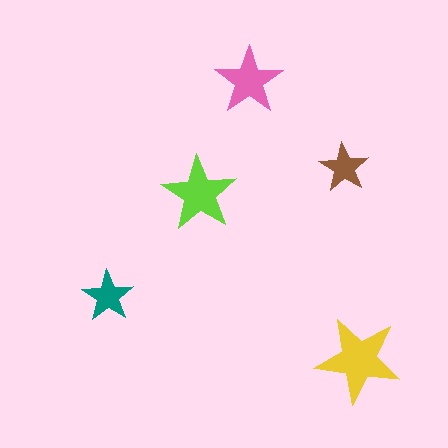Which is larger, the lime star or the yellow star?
The yellow one.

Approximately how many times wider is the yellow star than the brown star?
About 1.5 times wider.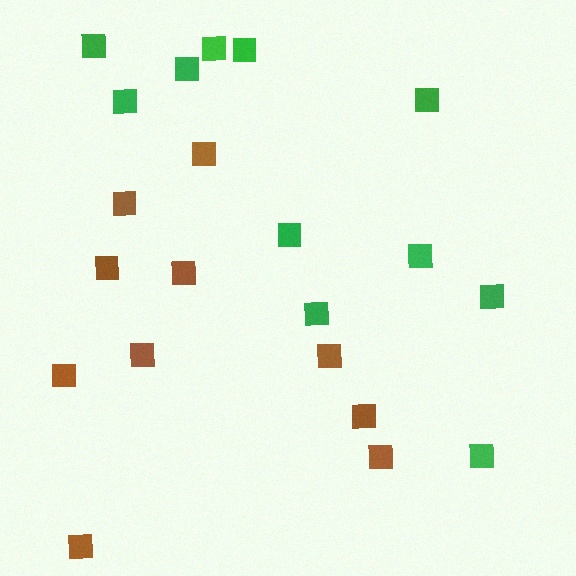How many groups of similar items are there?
There are 2 groups: one group of brown squares (10) and one group of green squares (11).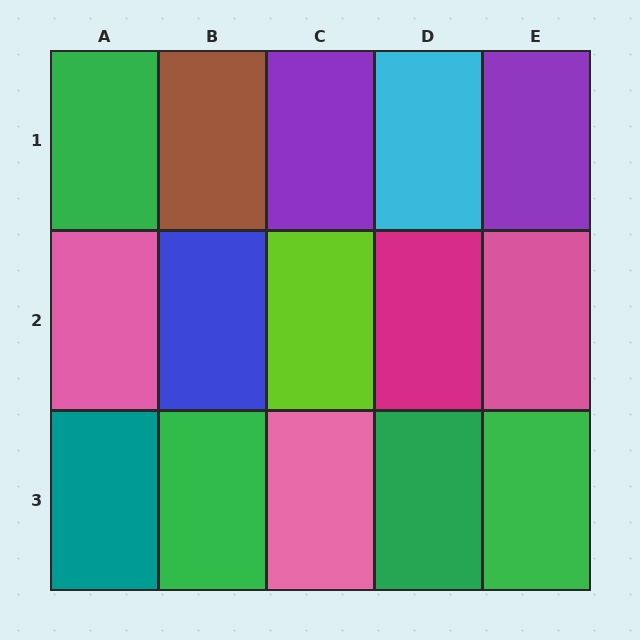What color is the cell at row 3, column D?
Green.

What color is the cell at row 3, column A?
Teal.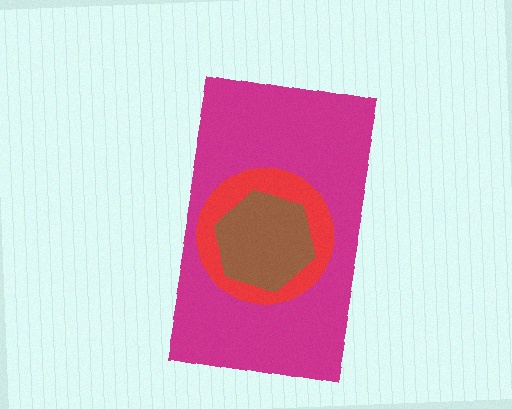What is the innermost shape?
The brown hexagon.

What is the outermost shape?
The magenta rectangle.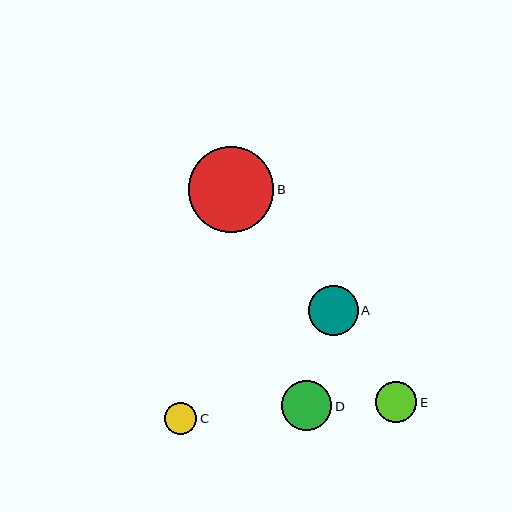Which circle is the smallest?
Circle C is the smallest with a size of approximately 32 pixels.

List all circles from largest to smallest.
From largest to smallest: B, D, A, E, C.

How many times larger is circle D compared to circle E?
Circle D is approximately 1.2 times the size of circle E.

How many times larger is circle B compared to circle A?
Circle B is approximately 1.7 times the size of circle A.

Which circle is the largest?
Circle B is the largest with a size of approximately 85 pixels.